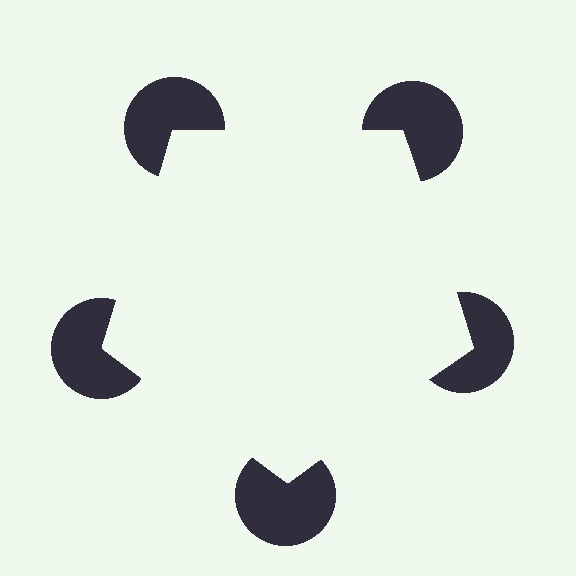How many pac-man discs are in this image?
There are 5 — one at each vertex of the illusory pentagon.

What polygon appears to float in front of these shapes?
An illusory pentagon — its edges are inferred from the aligned wedge cuts in the pac-man discs, not physically drawn.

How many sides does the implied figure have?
5 sides.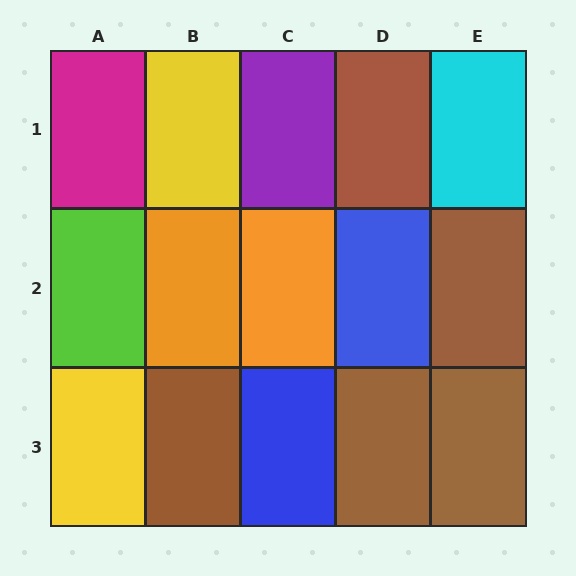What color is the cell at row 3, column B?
Brown.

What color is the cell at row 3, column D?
Brown.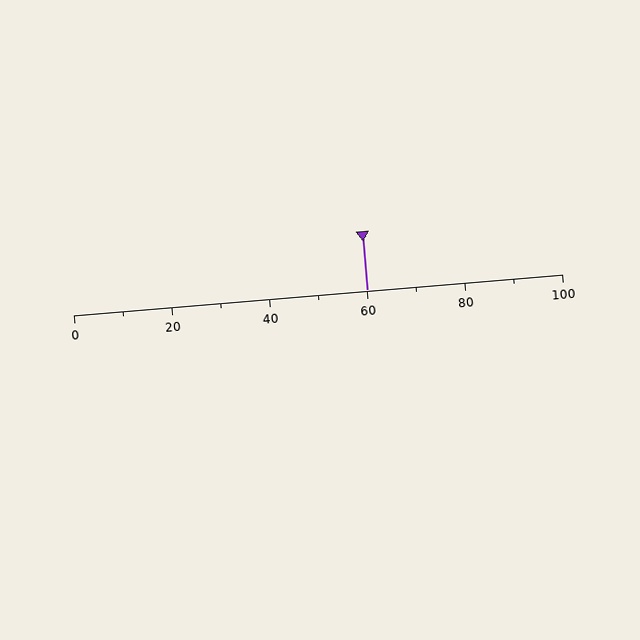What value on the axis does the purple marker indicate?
The marker indicates approximately 60.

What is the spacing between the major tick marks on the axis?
The major ticks are spaced 20 apart.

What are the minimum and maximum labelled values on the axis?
The axis runs from 0 to 100.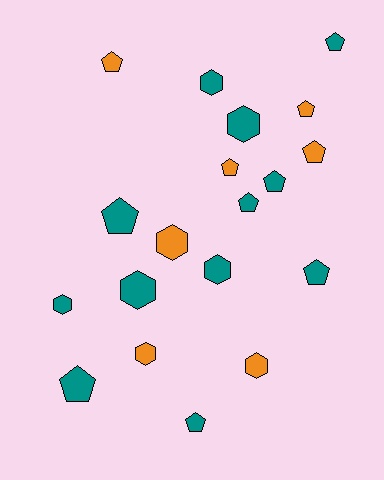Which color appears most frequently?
Teal, with 12 objects.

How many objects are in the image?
There are 19 objects.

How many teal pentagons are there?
There are 7 teal pentagons.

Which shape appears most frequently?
Pentagon, with 11 objects.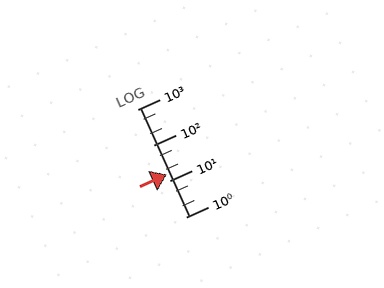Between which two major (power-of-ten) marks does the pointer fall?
The pointer is between 10 and 100.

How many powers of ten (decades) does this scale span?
The scale spans 3 decades, from 1 to 1000.